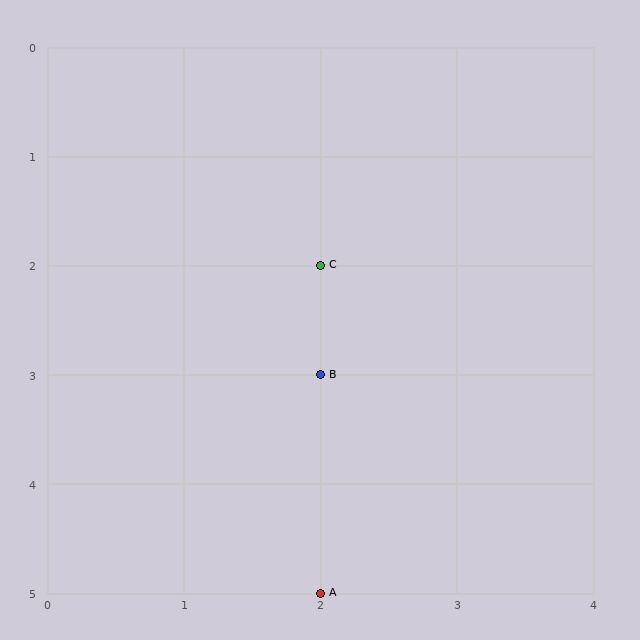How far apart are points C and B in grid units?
Points C and B are 1 row apart.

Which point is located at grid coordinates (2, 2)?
Point C is at (2, 2).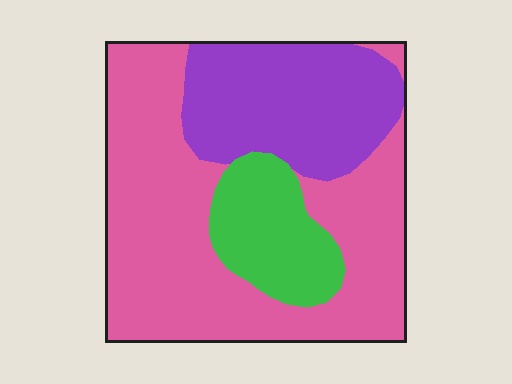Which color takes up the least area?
Green, at roughly 15%.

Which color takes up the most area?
Pink, at roughly 55%.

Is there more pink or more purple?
Pink.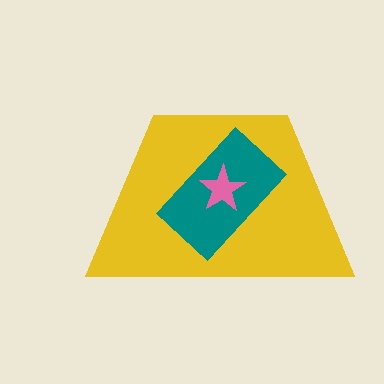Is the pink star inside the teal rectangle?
Yes.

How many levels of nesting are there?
3.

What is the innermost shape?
The pink star.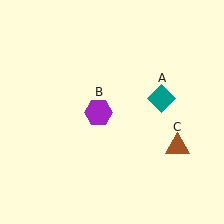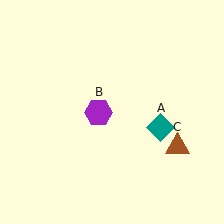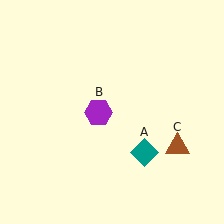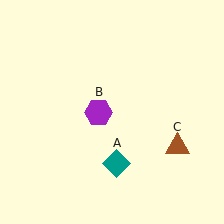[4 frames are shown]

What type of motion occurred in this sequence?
The teal diamond (object A) rotated clockwise around the center of the scene.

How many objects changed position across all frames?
1 object changed position: teal diamond (object A).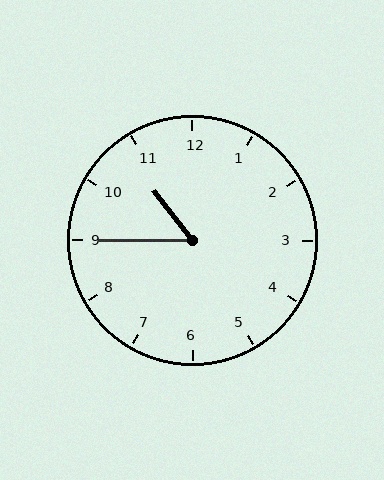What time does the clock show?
10:45.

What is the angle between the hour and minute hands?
Approximately 52 degrees.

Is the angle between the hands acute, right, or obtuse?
It is acute.